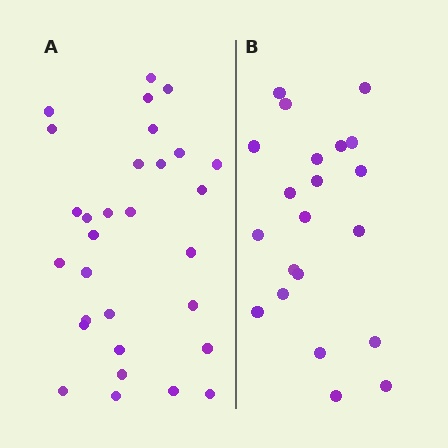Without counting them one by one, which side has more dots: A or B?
Region A (the left region) has more dots.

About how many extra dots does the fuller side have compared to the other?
Region A has roughly 8 or so more dots than region B.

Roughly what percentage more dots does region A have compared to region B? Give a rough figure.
About 45% more.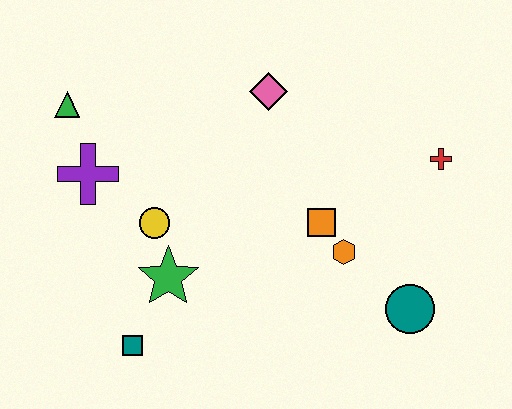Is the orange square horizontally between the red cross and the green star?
Yes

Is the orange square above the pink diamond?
No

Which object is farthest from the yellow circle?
The red cross is farthest from the yellow circle.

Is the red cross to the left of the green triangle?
No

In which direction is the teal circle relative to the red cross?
The teal circle is below the red cross.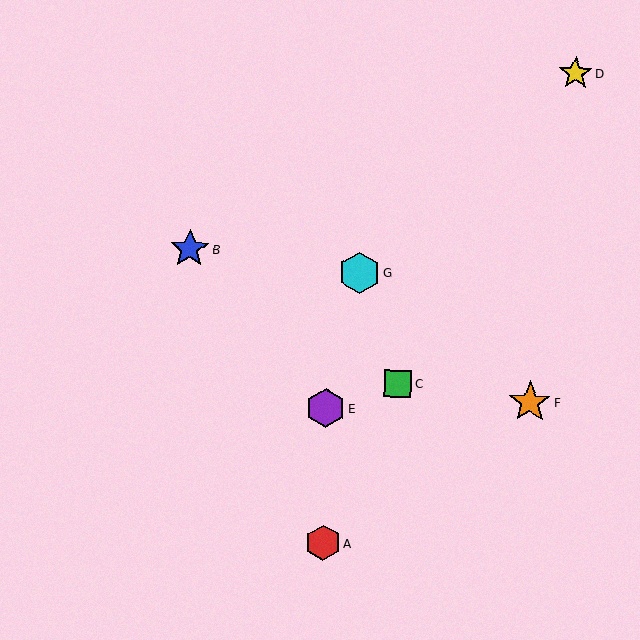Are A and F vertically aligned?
No, A is at x≈323 and F is at x≈530.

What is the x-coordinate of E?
Object E is at x≈326.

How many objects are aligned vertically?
2 objects (A, E) are aligned vertically.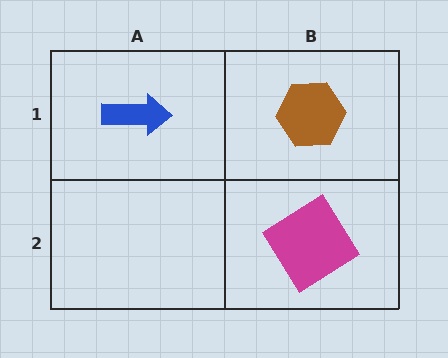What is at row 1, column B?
A brown hexagon.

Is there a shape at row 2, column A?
No, that cell is empty.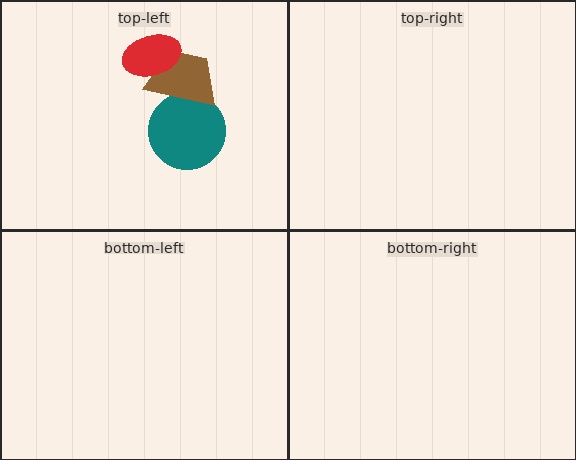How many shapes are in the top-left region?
3.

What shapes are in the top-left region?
The teal circle, the brown trapezoid, the red ellipse.